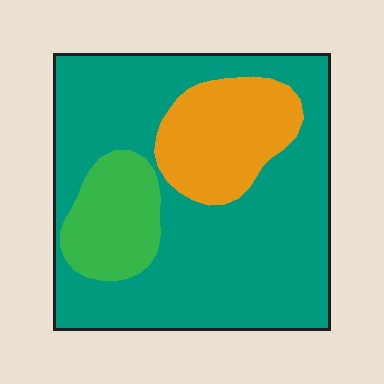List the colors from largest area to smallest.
From largest to smallest: teal, orange, green.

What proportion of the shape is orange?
Orange covers roughly 20% of the shape.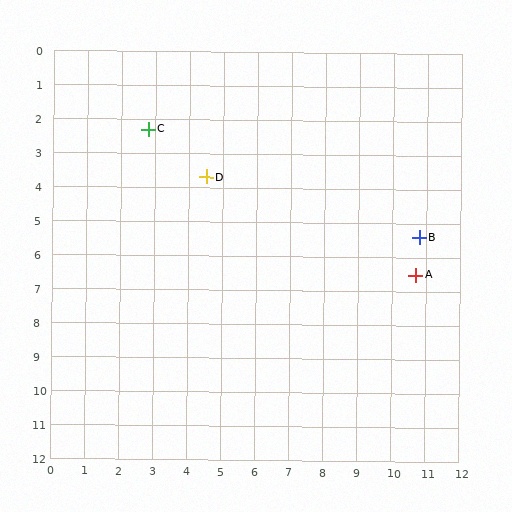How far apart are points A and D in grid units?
Points A and D are about 6.8 grid units apart.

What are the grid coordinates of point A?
Point A is at approximately (10.7, 6.5).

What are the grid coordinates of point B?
Point B is at approximately (10.8, 5.4).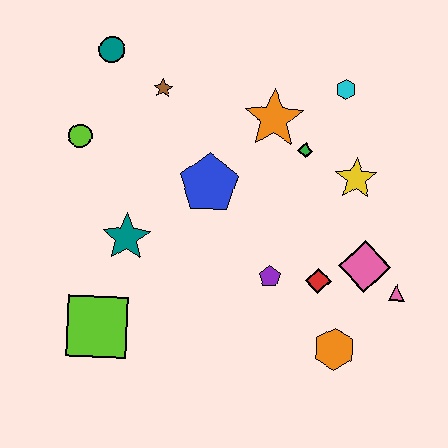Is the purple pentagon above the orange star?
No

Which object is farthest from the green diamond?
The lime square is farthest from the green diamond.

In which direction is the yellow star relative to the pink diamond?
The yellow star is above the pink diamond.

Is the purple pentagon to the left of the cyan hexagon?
Yes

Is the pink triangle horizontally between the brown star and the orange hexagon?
No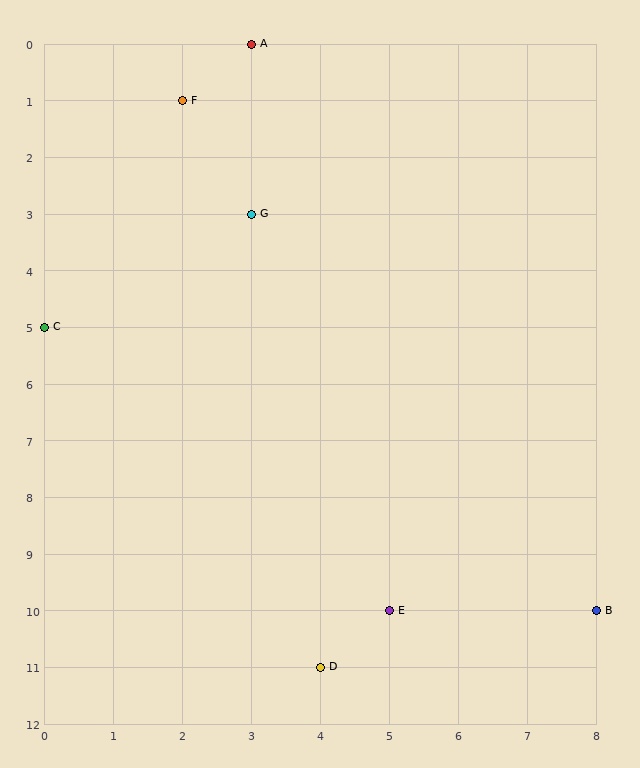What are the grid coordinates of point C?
Point C is at grid coordinates (0, 5).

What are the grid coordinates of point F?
Point F is at grid coordinates (2, 1).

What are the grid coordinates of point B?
Point B is at grid coordinates (8, 10).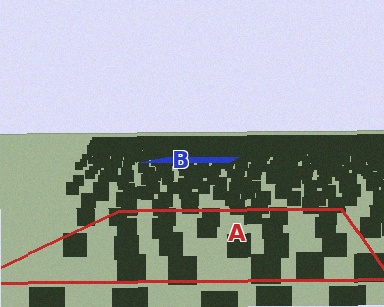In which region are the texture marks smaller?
The texture marks are smaller in region B, because it is farther away.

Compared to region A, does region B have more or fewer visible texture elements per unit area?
Region B has more texture elements per unit area — they are packed more densely because it is farther away.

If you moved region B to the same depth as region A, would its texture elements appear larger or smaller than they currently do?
They would appear larger. At a closer depth, the same texture elements are projected at a bigger on-screen size.